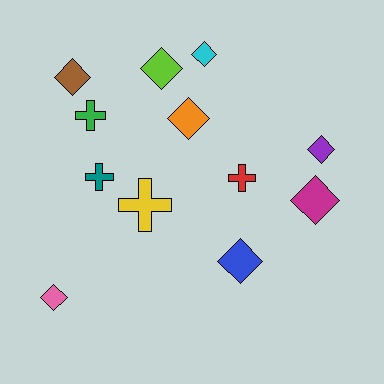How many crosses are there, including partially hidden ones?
There are 4 crosses.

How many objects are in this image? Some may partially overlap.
There are 12 objects.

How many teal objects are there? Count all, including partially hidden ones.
There is 1 teal object.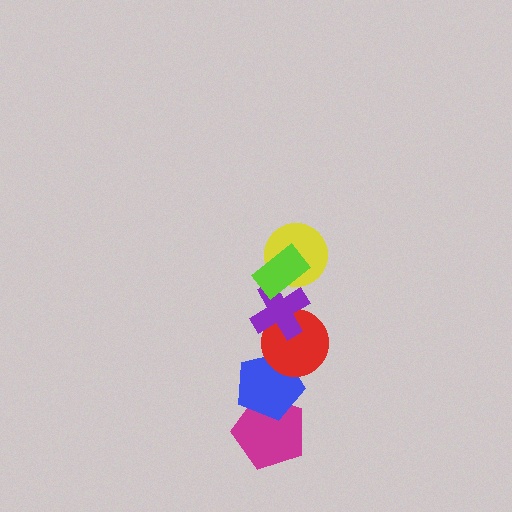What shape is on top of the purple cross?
The yellow circle is on top of the purple cross.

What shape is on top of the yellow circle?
The lime rectangle is on top of the yellow circle.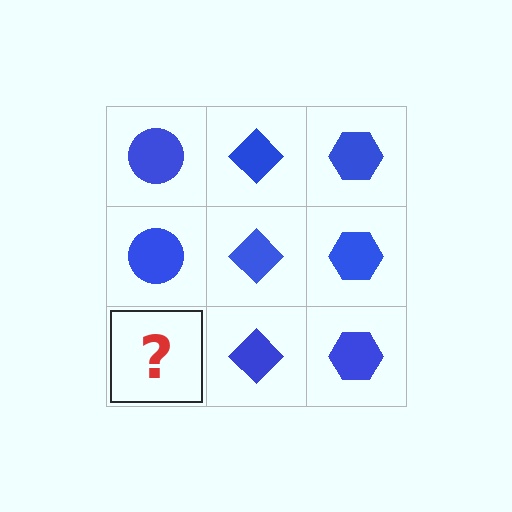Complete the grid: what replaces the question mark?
The question mark should be replaced with a blue circle.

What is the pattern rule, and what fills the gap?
The rule is that each column has a consistent shape. The gap should be filled with a blue circle.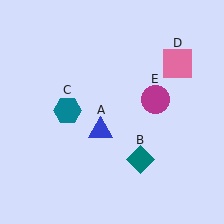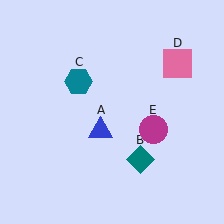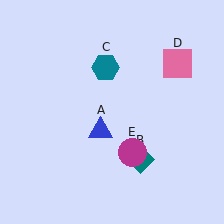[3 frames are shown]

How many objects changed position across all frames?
2 objects changed position: teal hexagon (object C), magenta circle (object E).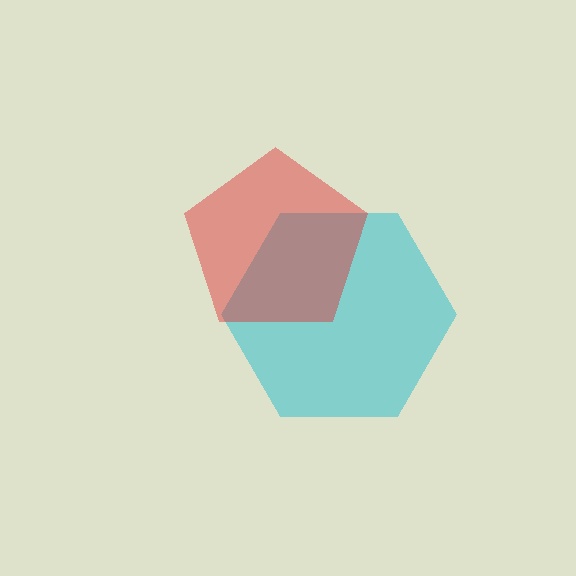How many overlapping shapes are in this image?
There are 2 overlapping shapes in the image.